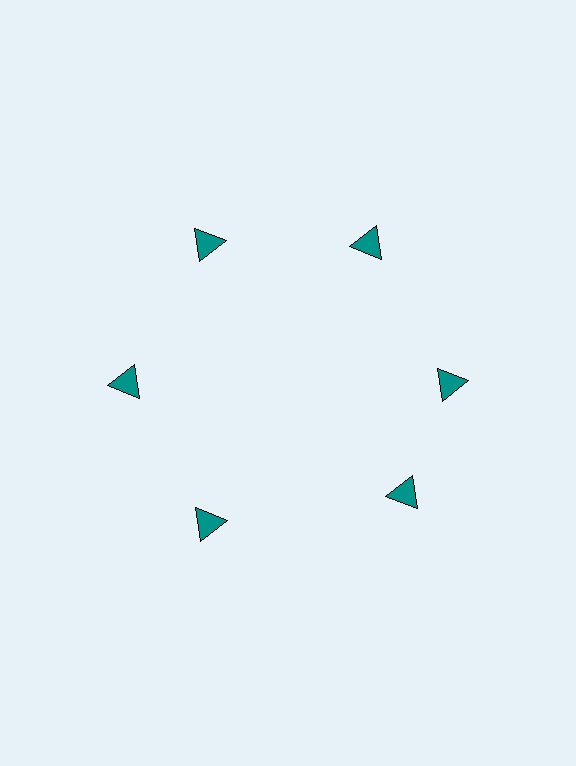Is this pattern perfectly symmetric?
No. The 6 teal triangles are arranged in a ring, but one element near the 5 o'clock position is rotated out of alignment along the ring, breaking the 6-fold rotational symmetry.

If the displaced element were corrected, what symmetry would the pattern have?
It would have 6-fold rotational symmetry — the pattern would map onto itself every 60 degrees.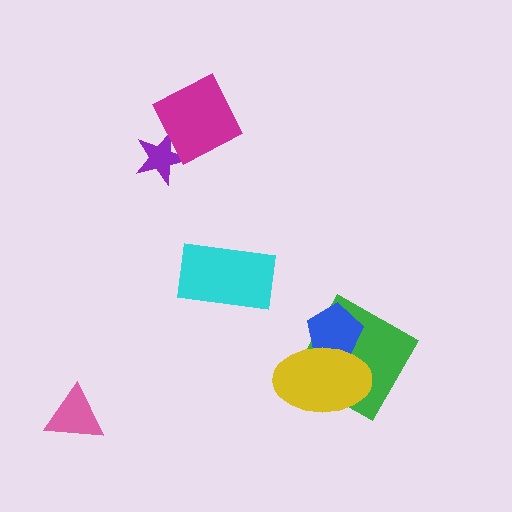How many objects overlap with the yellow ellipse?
2 objects overlap with the yellow ellipse.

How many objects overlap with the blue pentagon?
2 objects overlap with the blue pentagon.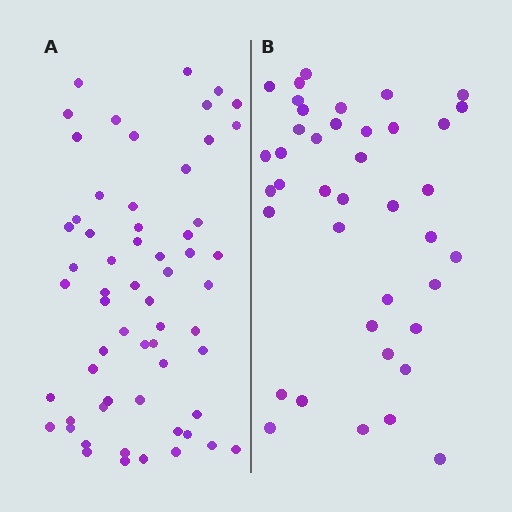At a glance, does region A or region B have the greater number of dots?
Region A (the left region) has more dots.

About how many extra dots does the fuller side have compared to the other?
Region A has approximately 20 more dots than region B.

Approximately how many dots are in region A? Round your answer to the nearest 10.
About 60 dots.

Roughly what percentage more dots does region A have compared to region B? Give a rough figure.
About 50% more.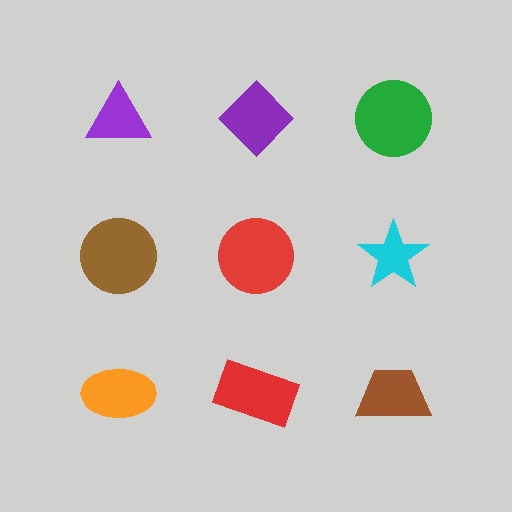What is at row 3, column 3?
A brown trapezoid.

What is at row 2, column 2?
A red circle.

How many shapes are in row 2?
3 shapes.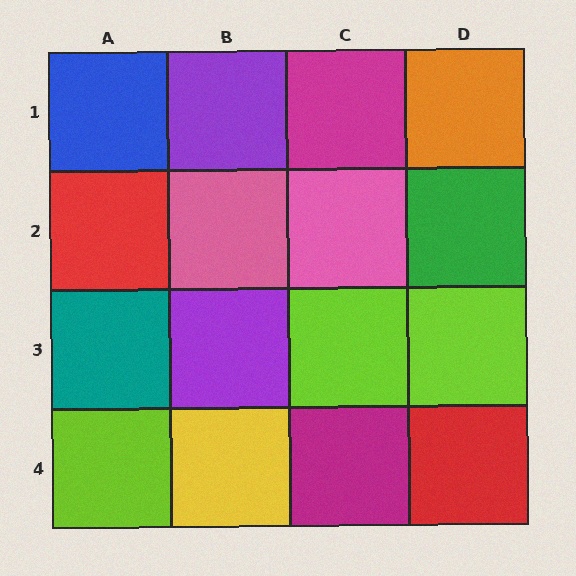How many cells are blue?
1 cell is blue.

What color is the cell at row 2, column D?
Green.